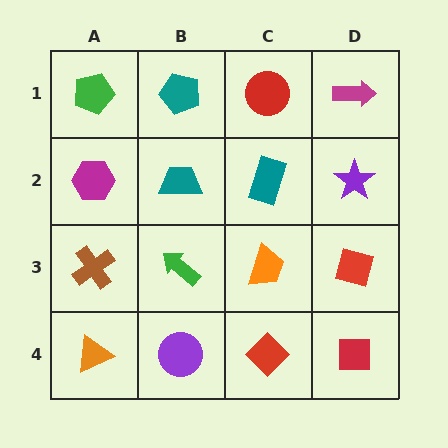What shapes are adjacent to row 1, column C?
A teal rectangle (row 2, column C), a teal pentagon (row 1, column B), a magenta arrow (row 1, column D).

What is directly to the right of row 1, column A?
A teal pentagon.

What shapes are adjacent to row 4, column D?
A red square (row 3, column D), a red diamond (row 4, column C).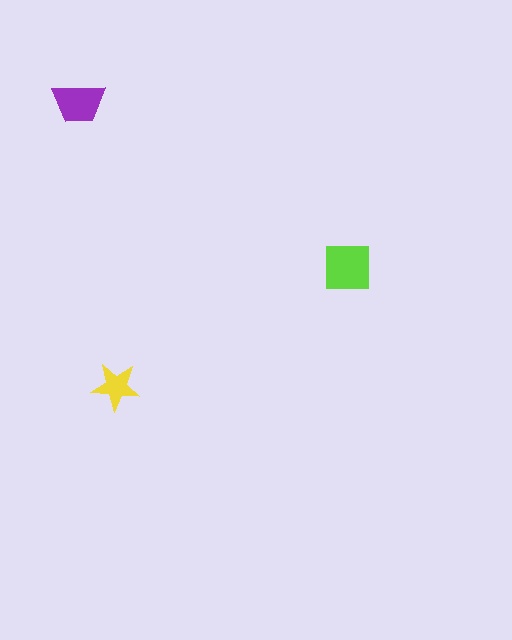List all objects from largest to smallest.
The lime square, the purple trapezoid, the yellow star.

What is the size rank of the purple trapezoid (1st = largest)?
2nd.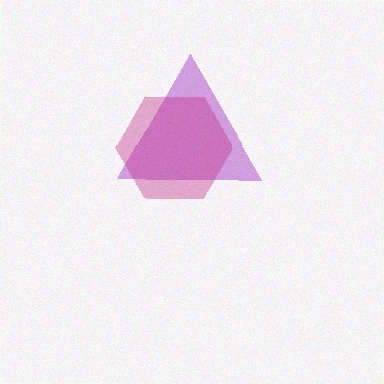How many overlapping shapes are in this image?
There are 2 overlapping shapes in the image.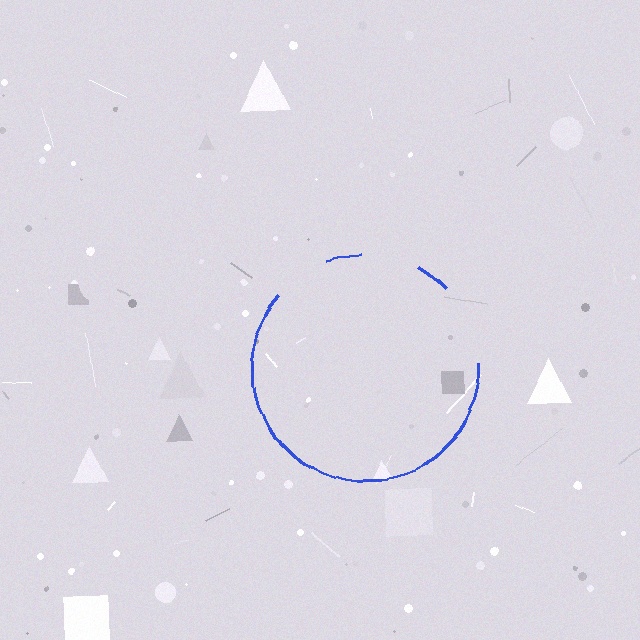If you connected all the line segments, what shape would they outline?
They would outline a circle.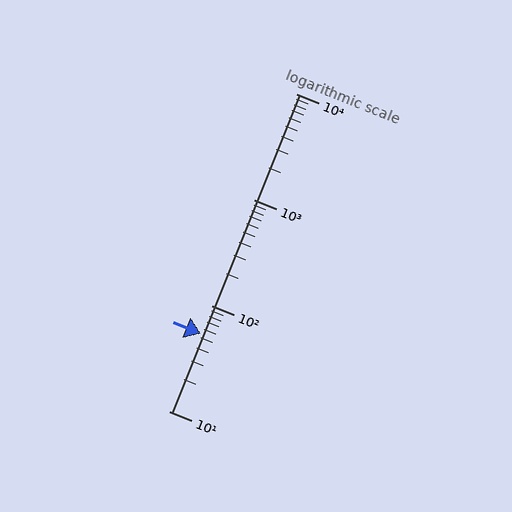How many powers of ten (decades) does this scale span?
The scale spans 3 decades, from 10 to 10000.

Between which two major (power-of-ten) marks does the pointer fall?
The pointer is between 10 and 100.